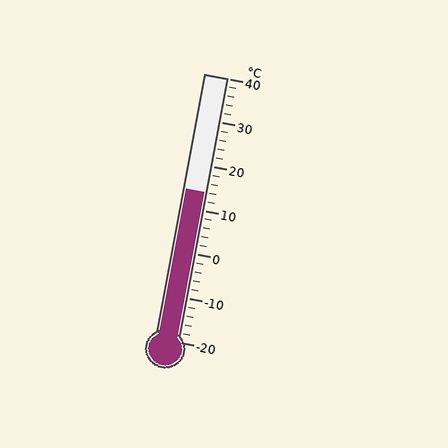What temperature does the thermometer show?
The thermometer shows approximately 14°C.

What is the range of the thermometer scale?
The thermometer scale ranges from -20°C to 40°C.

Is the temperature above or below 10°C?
The temperature is above 10°C.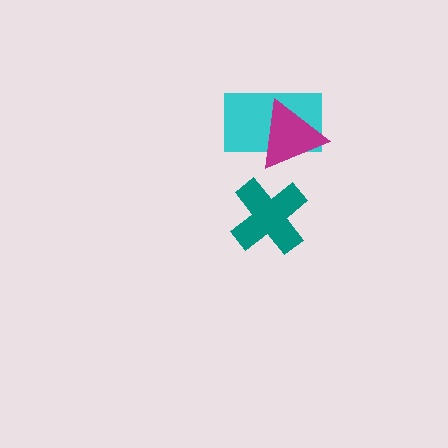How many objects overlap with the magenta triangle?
1 object overlaps with the magenta triangle.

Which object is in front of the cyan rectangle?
The magenta triangle is in front of the cyan rectangle.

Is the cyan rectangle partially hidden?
Yes, it is partially covered by another shape.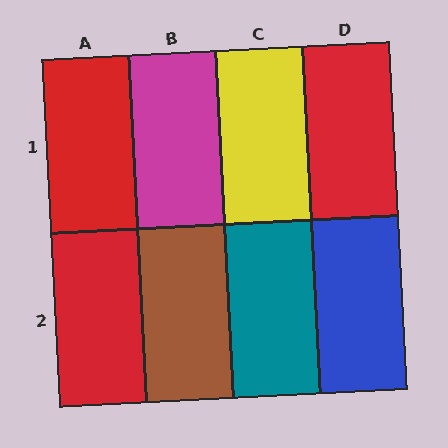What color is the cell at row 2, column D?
Blue.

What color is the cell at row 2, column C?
Teal.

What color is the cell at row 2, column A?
Red.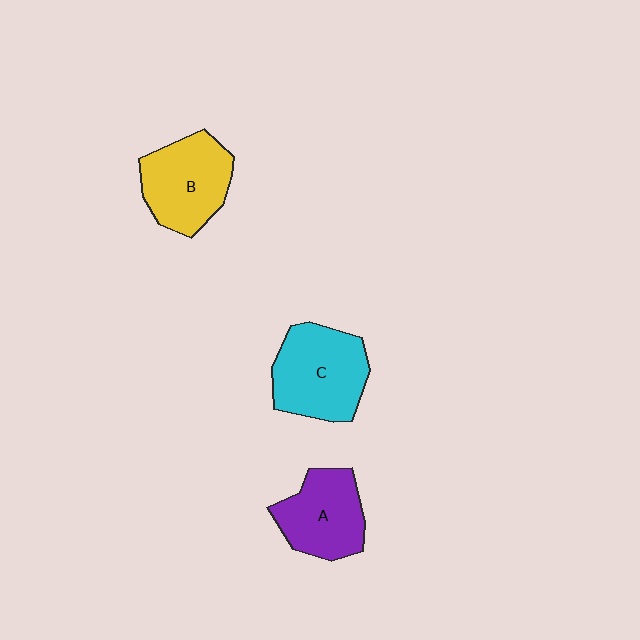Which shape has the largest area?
Shape C (cyan).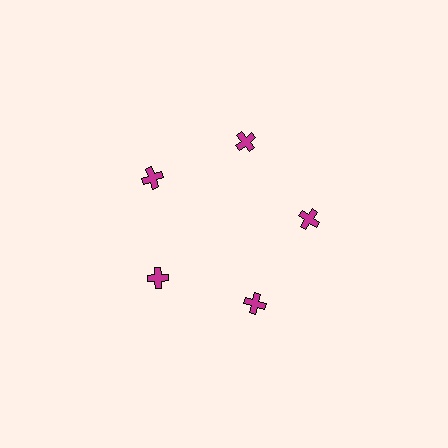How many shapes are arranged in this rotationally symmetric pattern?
There are 5 shapes, arranged in 5 groups of 1.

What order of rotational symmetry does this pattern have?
This pattern has 5-fold rotational symmetry.